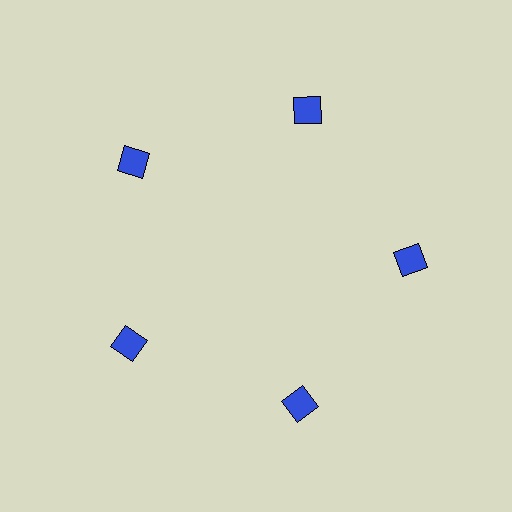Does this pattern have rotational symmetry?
Yes, this pattern has 5-fold rotational symmetry. It looks the same after rotating 72 degrees around the center.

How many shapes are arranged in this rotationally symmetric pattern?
There are 5 shapes, arranged in 5 groups of 1.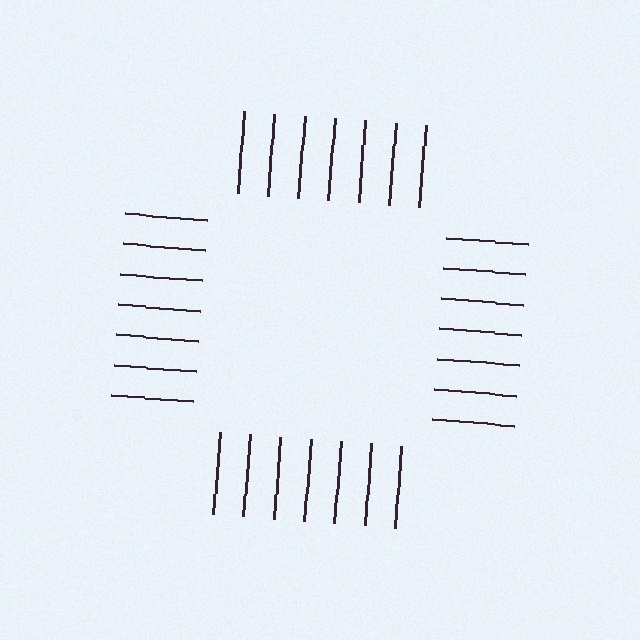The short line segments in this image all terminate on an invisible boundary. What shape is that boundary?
An illusory square — the line segments terminate on its edges but no continuous stroke is drawn.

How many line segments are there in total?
28 — 7 along each of the 4 edges.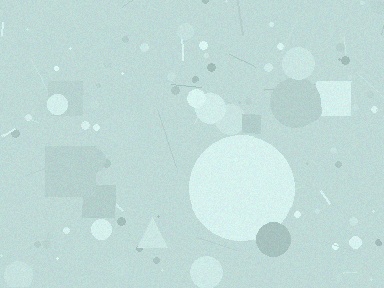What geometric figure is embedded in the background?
A circle is embedded in the background.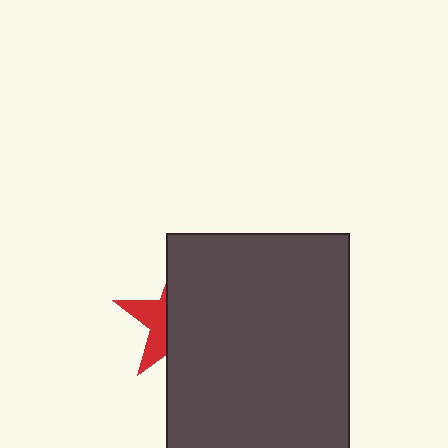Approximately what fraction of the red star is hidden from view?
Roughly 67% of the red star is hidden behind the dark gray rectangle.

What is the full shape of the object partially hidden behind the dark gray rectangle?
The partially hidden object is a red star.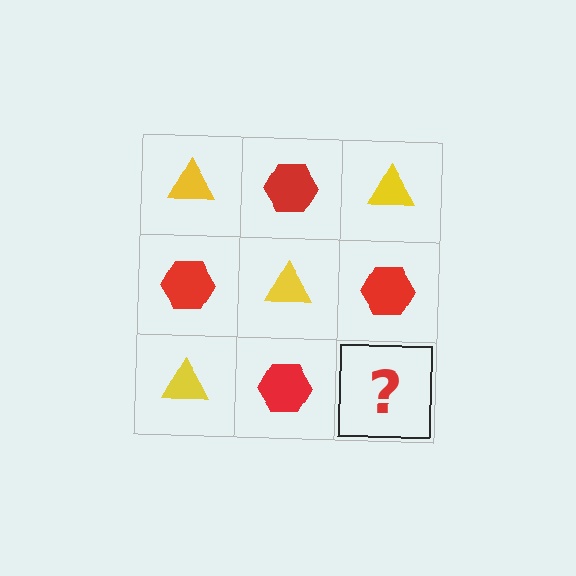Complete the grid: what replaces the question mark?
The question mark should be replaced with a yellow triangle.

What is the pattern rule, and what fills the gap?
The rule is that it alternates yellow triangle and red hexagon in a checkerboard pattern. The gap should be filled with a yellow triangle.